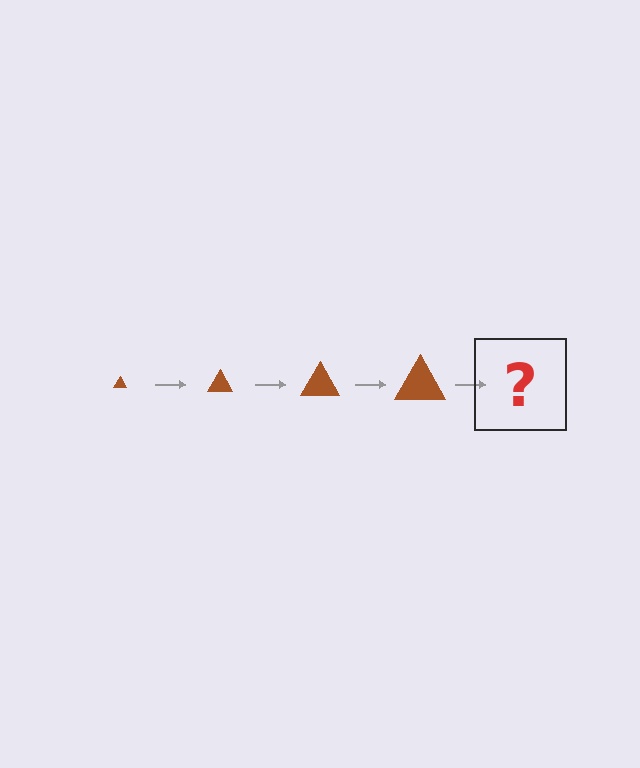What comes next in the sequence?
The next element should be a brown triangle, larger than the previous one.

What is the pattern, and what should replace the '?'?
The pattern is that the triangle gets progressively larger each step. The '?' should be a brown triangle, larger than the previous one.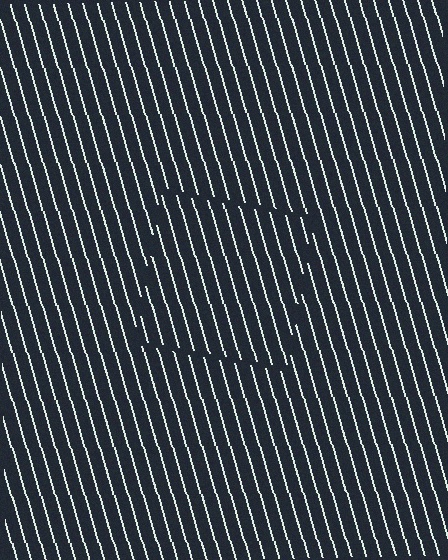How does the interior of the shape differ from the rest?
The interior of the shape contains the same grating, shifted by half a period — the contour is defined by the phase discontinuity where line-ends from the inner and outer gratings abut.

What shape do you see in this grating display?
An illusory square. The interior of the shape contains the same grating, shifted by half a period — the contour is defined by the phase discontinuity where line-ends from the inner and outer gratings abut.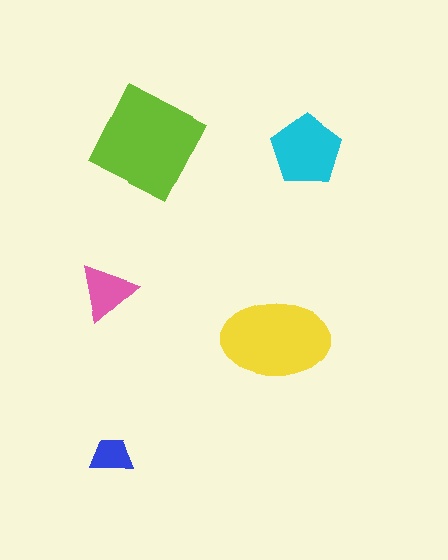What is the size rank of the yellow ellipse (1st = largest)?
2nd.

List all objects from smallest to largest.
The blue trapezoid, the pink triangle, the cyan pentagon, the yellow ellipse, the lime diamond.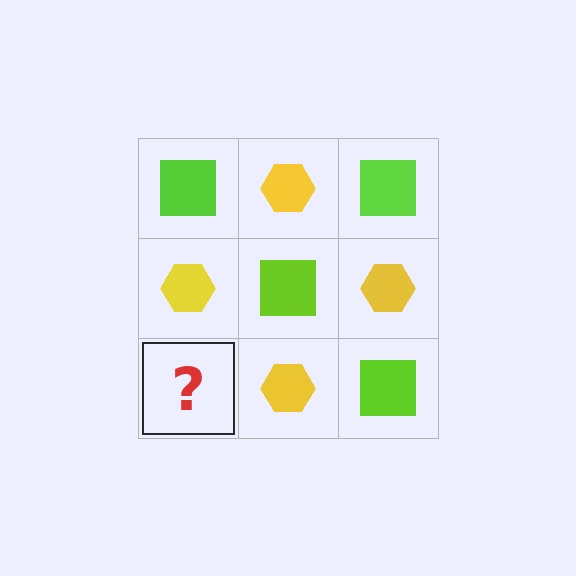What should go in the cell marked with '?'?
The missing cell should contain a lime square.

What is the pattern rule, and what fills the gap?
The rule is that it alternates lime square and yellow hexagon in a checkerboard pattern. The gap should be filled with a lime square.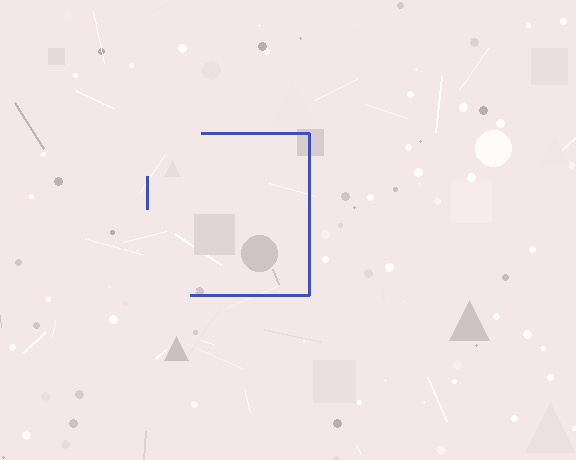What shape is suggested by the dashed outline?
The dashed outline suggests a square.